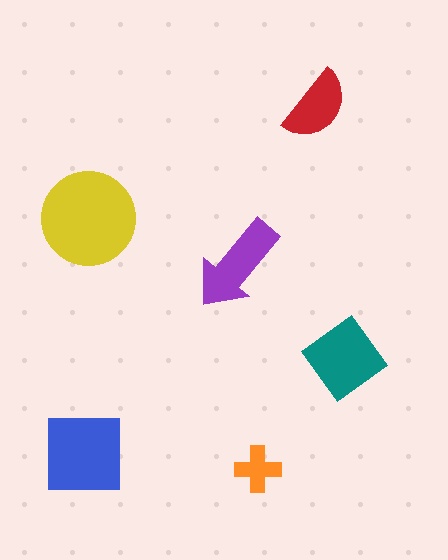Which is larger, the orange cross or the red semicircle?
The red semicircle.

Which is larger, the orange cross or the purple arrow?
The purple arrow.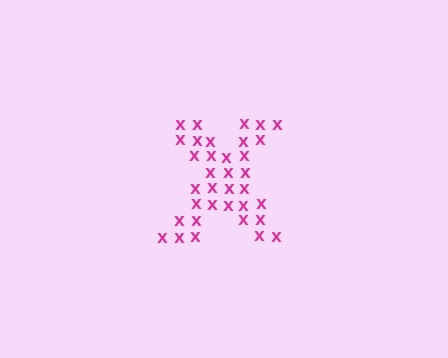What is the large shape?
The large shape is the letter X.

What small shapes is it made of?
It is made of small letter X's.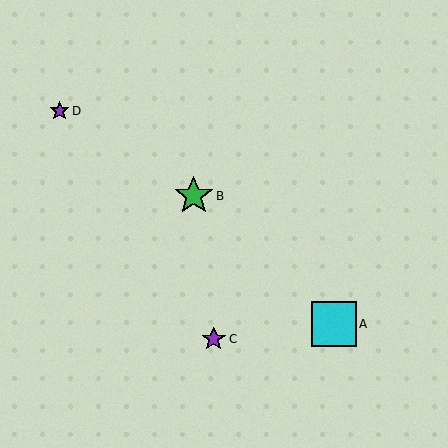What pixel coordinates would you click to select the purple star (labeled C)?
Click at (214, 339) to select the purple star C.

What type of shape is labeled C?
Shape C is a purple star.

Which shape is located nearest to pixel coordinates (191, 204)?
The green star (labeled B) at (194, 196) is nearest to that location.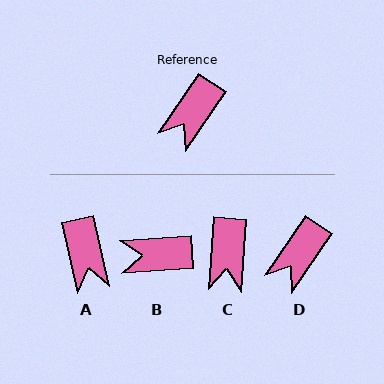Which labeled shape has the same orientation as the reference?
D.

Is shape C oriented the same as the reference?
No, it is off by about 30 degrees.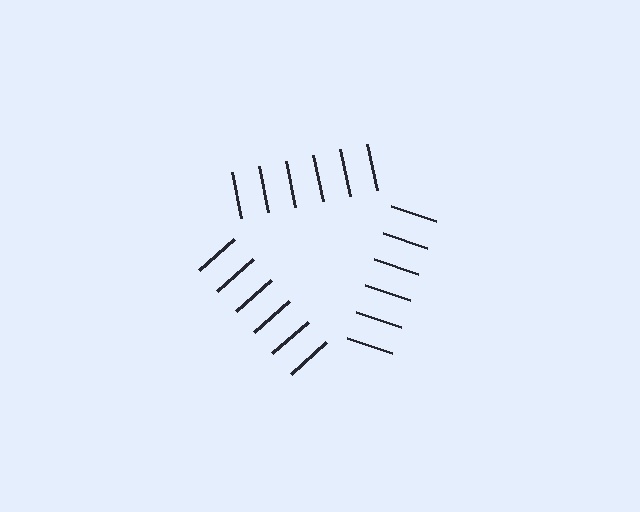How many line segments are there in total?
18 — 6 along each of the 3 edges.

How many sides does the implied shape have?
3 sides — the line-ends trace a triangle.